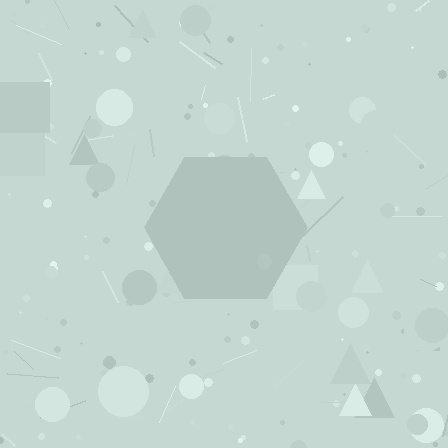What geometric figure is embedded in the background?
A hexagon is embedded in the background.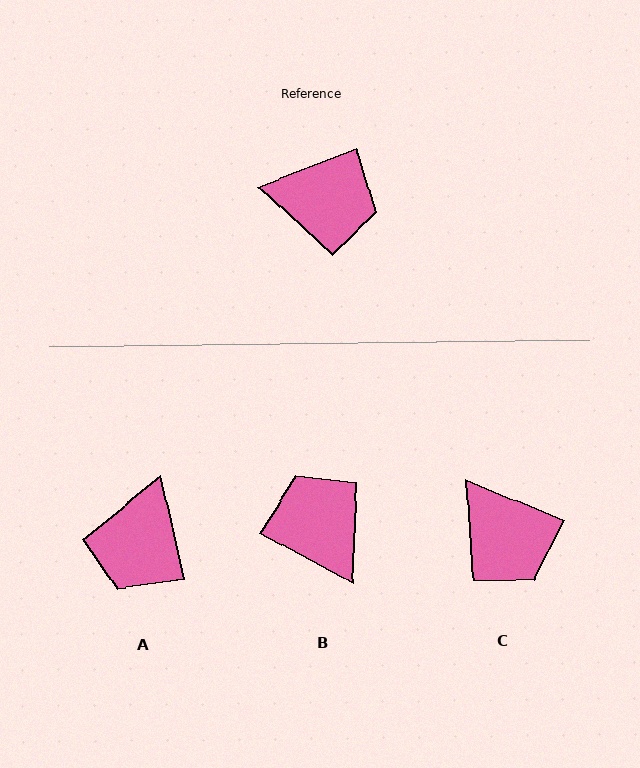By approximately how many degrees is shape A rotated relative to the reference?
Approximately 99 degrees clockwise.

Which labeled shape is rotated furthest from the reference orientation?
B, about 130 degrees away.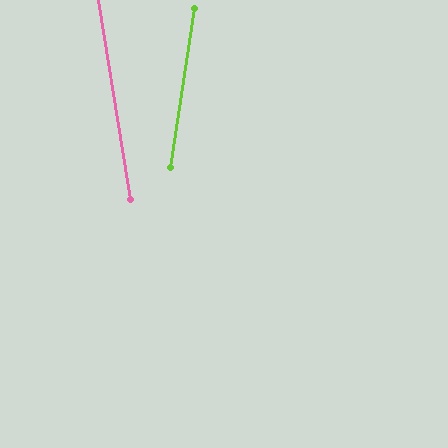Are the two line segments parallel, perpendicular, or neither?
Neither parallel nor perpendicular — they differ by about 18°.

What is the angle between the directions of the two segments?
Approximately 18 degrees.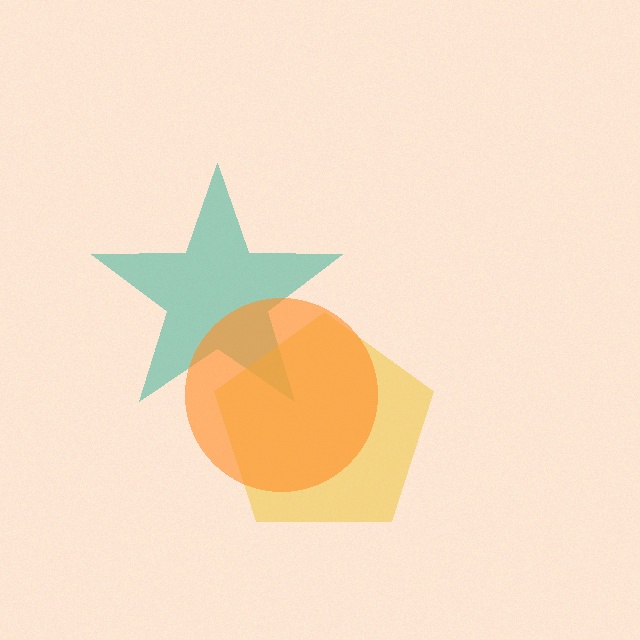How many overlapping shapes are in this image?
There are 3 overlapping shapes in the image.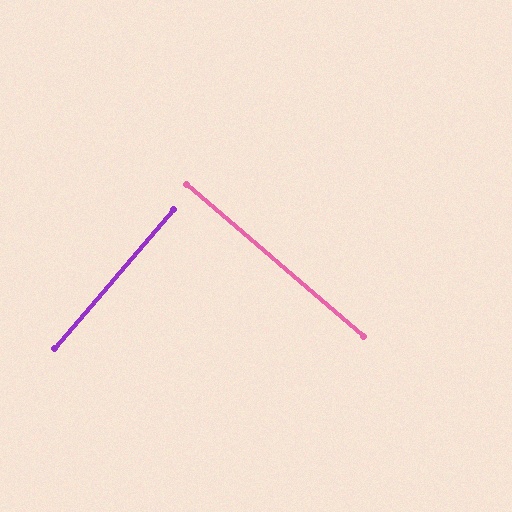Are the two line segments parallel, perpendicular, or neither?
Perpendicular — they meet at approximately 90°.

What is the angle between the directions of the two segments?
Approximately 90 degrees.